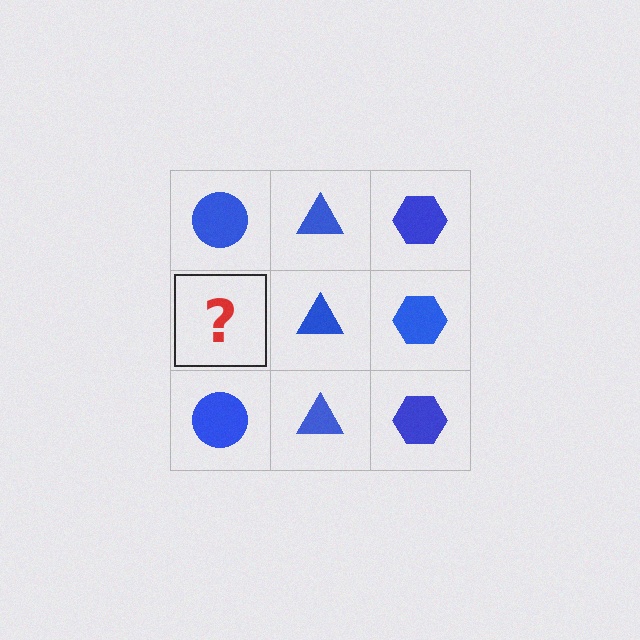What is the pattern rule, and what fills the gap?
The rule is that each column has a consistent shape. The gap should be filled with a blue circle.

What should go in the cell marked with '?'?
The missing cell should contain a blue circle.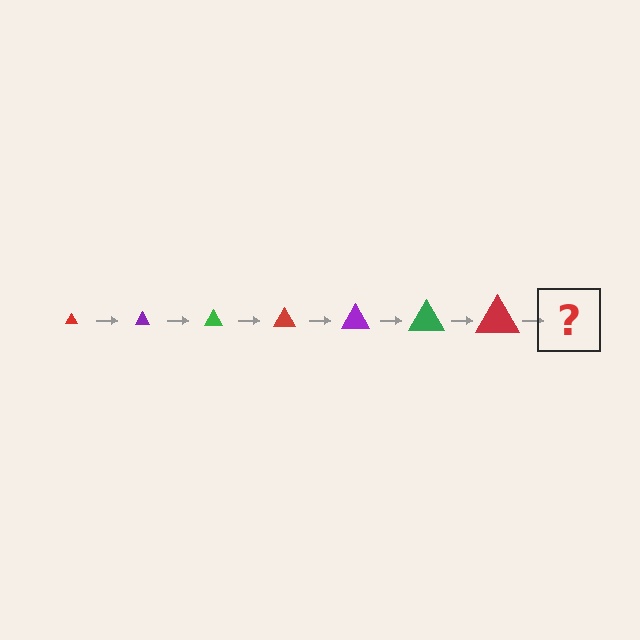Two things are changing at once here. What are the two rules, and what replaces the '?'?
The two rules are that the triangle grows larger each step and the color cycles through red, purple, and green. The '?' should be a purple triangle, larger than the previous one.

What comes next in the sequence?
The next element should be a purple triangle, larger than the previous one.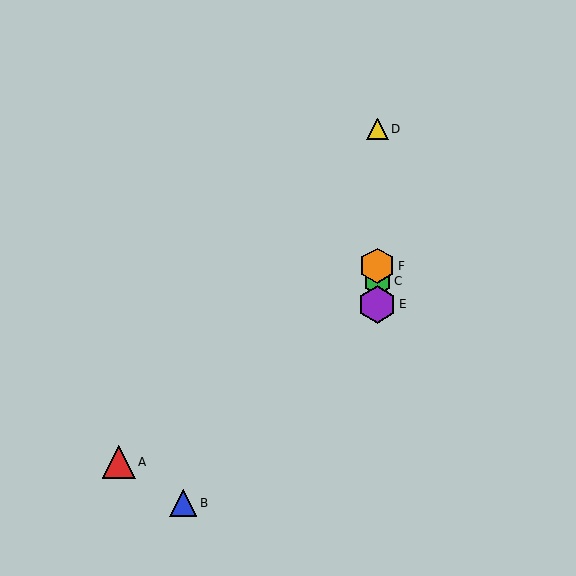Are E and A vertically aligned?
No, E is at x≈377 and A is at x≈119.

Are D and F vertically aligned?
Yes, both are at x≈377.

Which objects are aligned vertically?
Objects C, D, E, F are aligned vertically.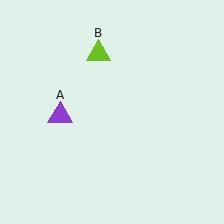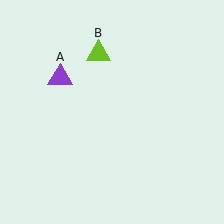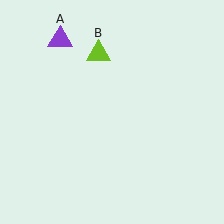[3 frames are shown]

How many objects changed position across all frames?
1 object changed position: purple triangle (object A).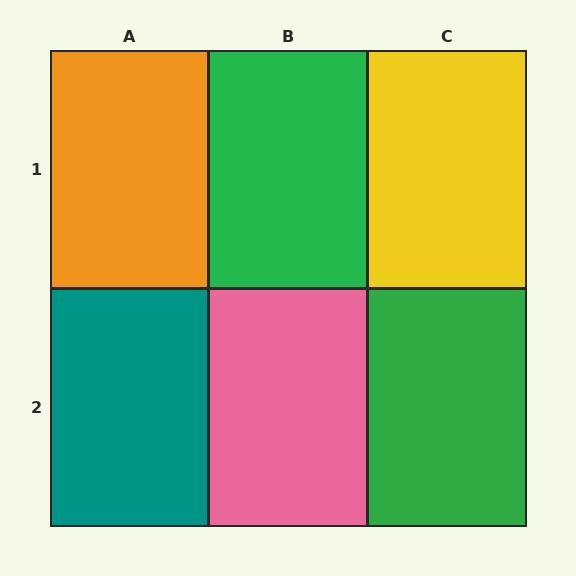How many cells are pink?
1 cell is pink.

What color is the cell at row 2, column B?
Pink.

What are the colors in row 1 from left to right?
Orange, green, yellow.